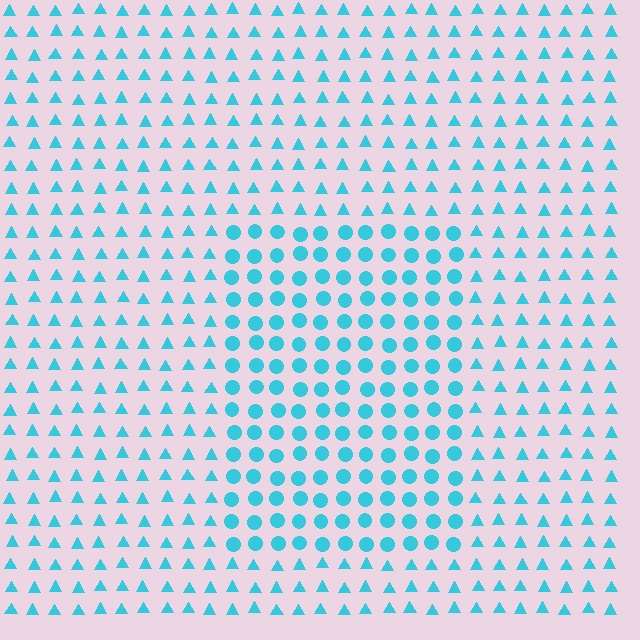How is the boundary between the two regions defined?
The boundary is defined by a change in element shape: circles inside vs. triangles outside. All elements share the same color and spacing.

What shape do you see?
I see a rectangle.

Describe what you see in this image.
The image is filled with small cyan elements arranged in a uniform grid. A rectangle-shaped region contains circles, while the surrounding area contains triangles. The boundary is defined purely by the change in element shape.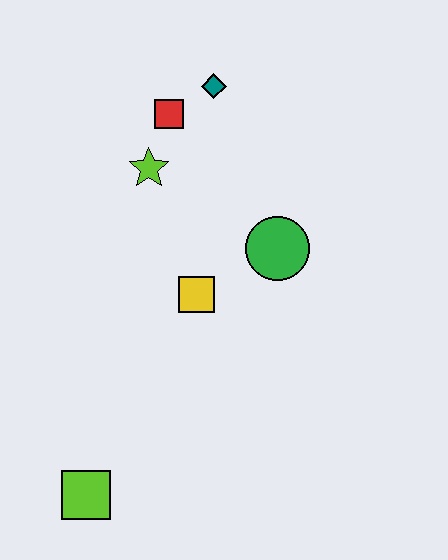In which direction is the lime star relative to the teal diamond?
The lime star is below the teal diamond.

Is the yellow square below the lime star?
Yes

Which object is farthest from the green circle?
The lime square is farthest from the green circle.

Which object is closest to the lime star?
The red square is closest to the lime star.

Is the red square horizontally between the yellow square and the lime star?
Yes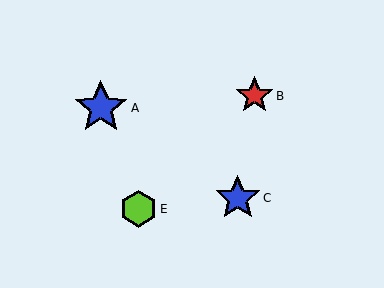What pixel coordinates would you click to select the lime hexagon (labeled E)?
Click at (138, 209) to select the lime hexagon E.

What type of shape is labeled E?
Shape E is a lime hexagon.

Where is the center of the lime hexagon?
The center of the lime hexagon is at (138, 209).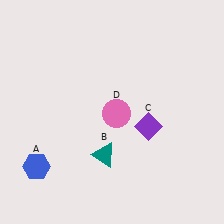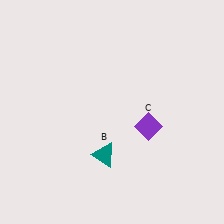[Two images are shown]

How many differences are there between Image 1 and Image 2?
There are 2 differences between the two images.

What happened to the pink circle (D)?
The pink circle (D) was removed in Image 2. It was in the bottom-right area of Image 1.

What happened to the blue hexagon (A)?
The blue hexagon (A) was removed in Image 2. It was in the bottom-left area of Image 1.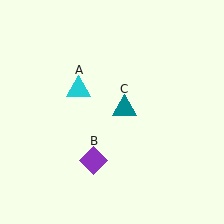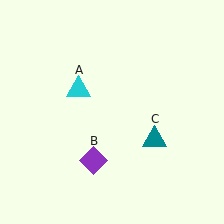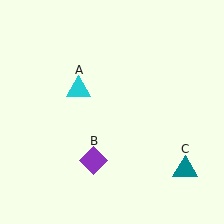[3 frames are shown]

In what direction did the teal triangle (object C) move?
The teal triangle (object C) moved down and to the right.